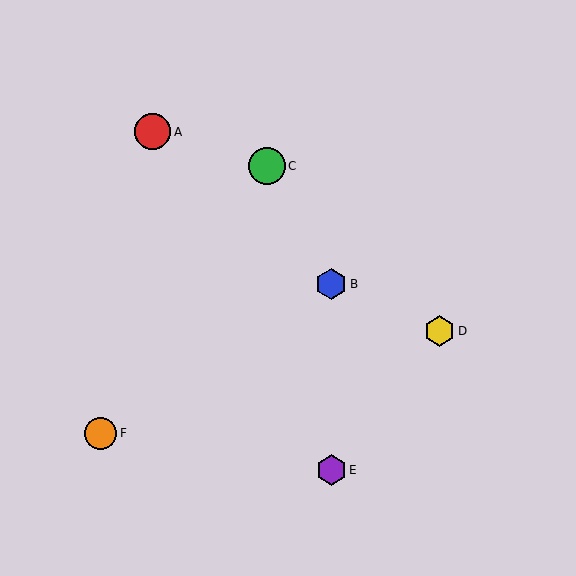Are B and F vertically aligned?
No, B is at x≈331 and F is at x≈101.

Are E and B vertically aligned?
Yes, both are at x≈331.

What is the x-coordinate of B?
Object B is at x≈331.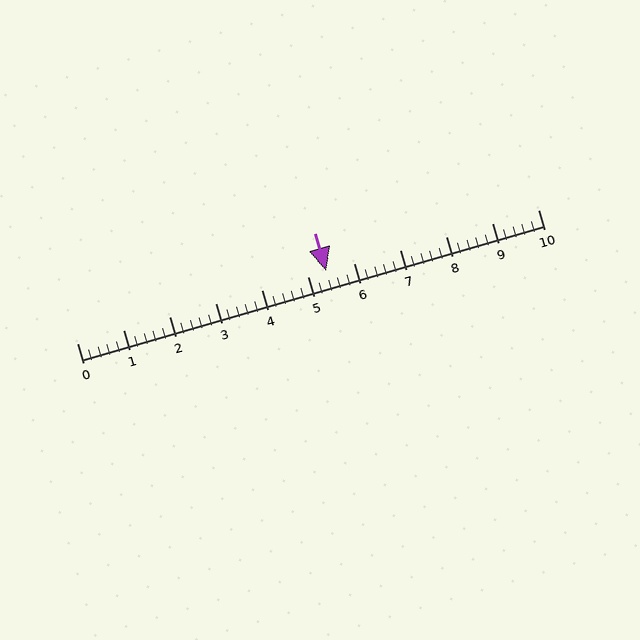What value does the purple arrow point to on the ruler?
The purple arrow points to approximately 5.4.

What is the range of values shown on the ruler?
The ruler shows values from 0 to 10.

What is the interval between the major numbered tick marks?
The major tick marks are spaced 1 units apart.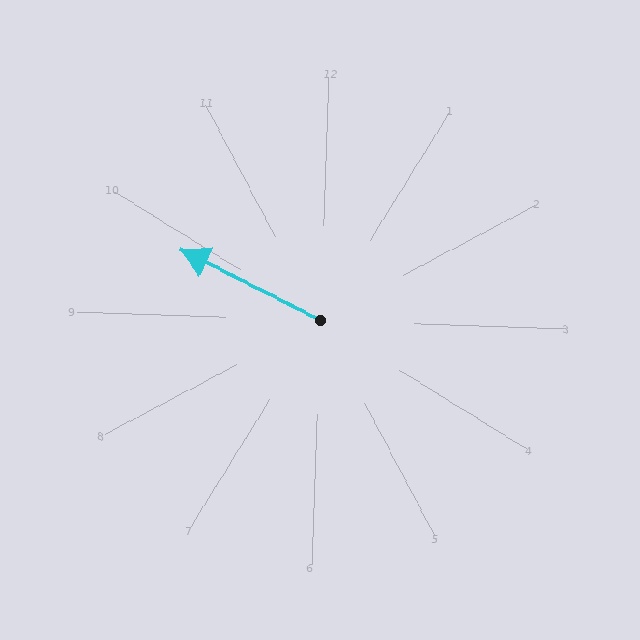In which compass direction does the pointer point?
Northwest.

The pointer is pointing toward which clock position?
Roughly 10 o'clock.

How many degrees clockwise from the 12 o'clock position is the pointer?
Approximately 295 degrees.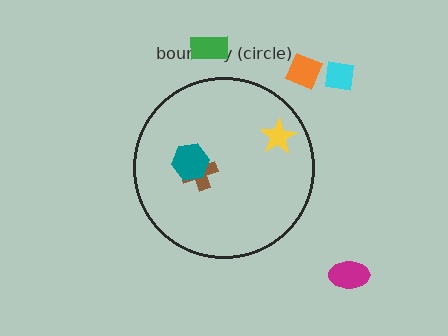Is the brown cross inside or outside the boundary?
Inside.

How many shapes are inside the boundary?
3 inside, 4 outside.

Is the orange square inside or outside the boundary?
Outside.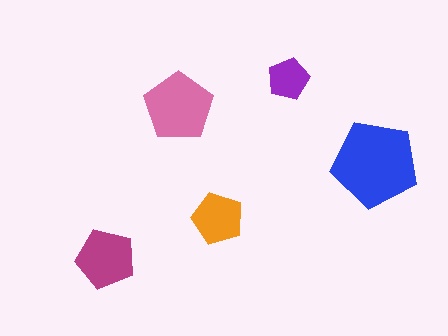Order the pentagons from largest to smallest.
the blue one, the pink one, the magenta one, the orange one, the purple one.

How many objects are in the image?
There are 5 objects in the image.